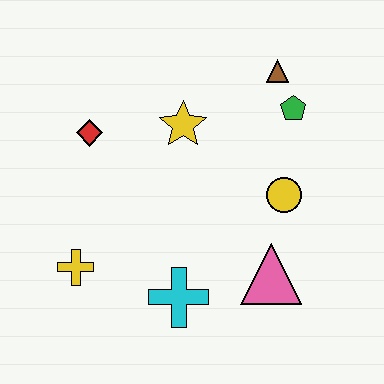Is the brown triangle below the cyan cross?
No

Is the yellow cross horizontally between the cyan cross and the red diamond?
No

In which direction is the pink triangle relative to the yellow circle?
The pink triangle is below the yellow circle.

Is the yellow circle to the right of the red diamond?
Yes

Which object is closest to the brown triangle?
The green pentagon is closest to the brown triangle.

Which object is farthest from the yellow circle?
The yellow cross is farthest from the yellow circle.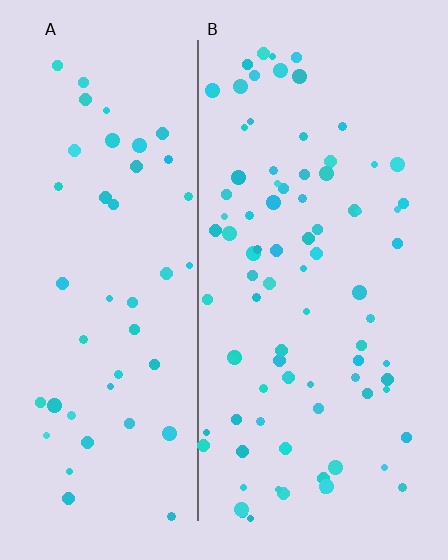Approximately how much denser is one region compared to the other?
Approximately 1.8× — region B over region A.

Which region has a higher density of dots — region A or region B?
B (the right).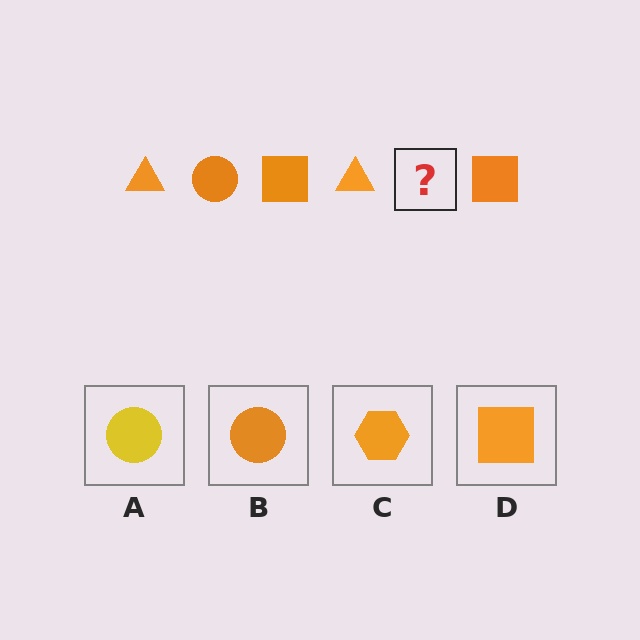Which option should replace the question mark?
Option B.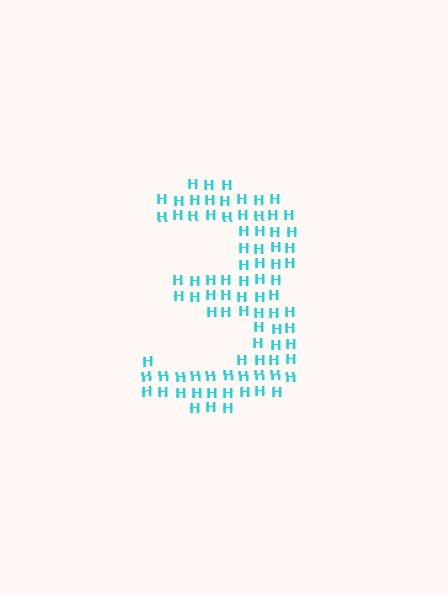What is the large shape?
The large shape is the digit 3.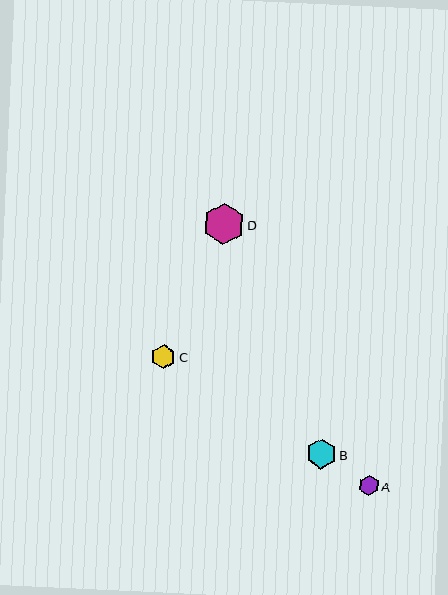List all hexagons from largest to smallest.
From largest to smallest: D, B, C, A.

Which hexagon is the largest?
Hexagon D is the largest with a size of approximately 42 pixels.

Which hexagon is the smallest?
Hexagon A is the smallest with a size of approximately 20 pixels.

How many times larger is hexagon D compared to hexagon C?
Hexagon D is approximately 1.7 times the size of hexagon C.